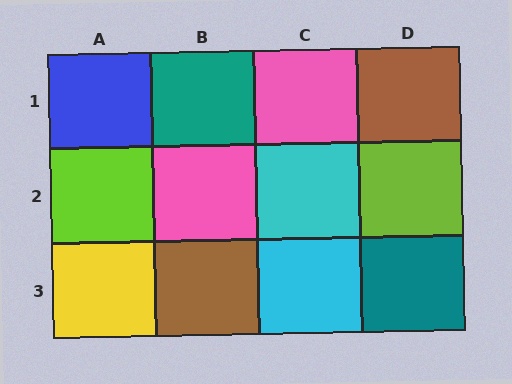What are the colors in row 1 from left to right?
Blue, teal, pink, brown.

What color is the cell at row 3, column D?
Teal.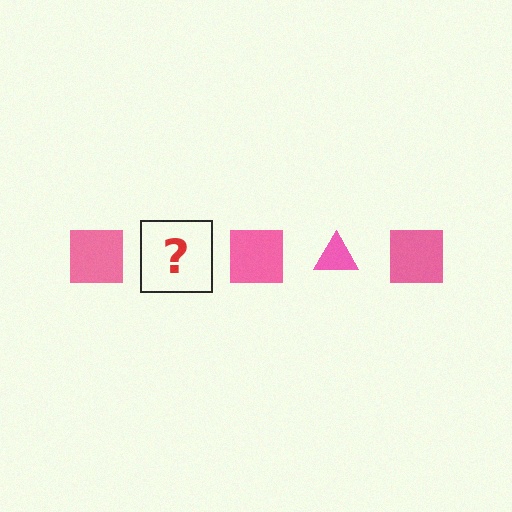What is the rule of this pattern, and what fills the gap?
The rule is that the pattern cycles through square, triangle shapes in pink. The gap should be filled with a pink triangle.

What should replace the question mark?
The question mark should be replaced with a pink triangle.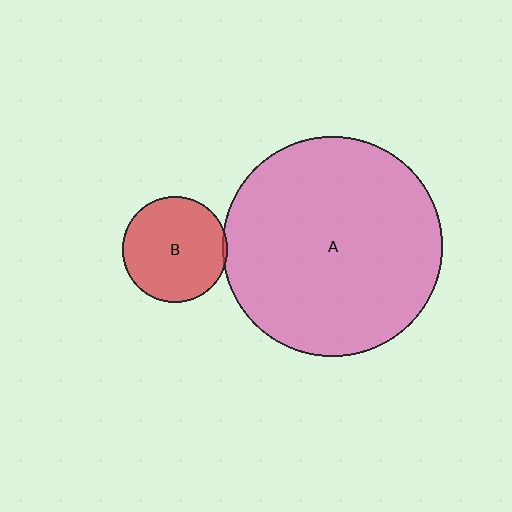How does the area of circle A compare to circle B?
Approximately 4.4 times.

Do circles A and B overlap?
Yes.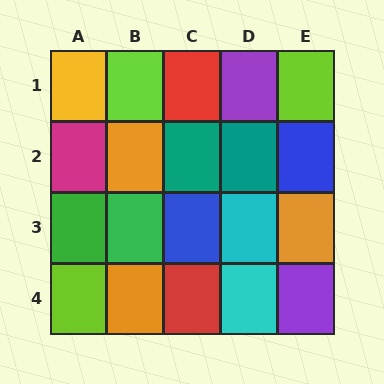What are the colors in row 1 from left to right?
Yellow, lime, red, purple, lime.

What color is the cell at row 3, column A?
Green.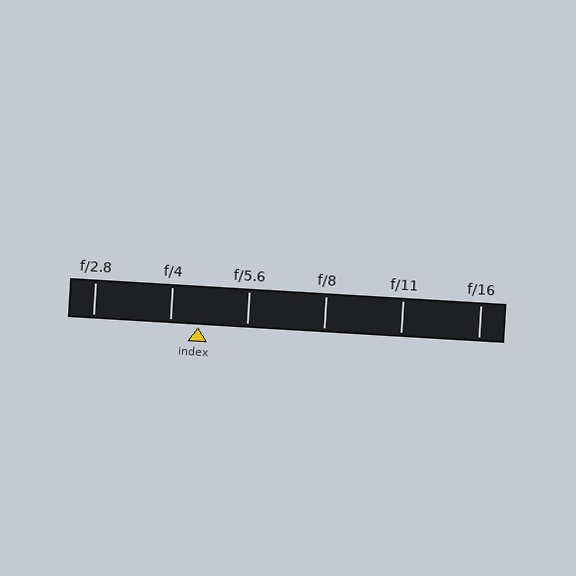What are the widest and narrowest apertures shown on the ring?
The widest aperture shown is f/2.8 and the narrowest is f/16.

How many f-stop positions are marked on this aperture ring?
There are 6 f-stop positions marked.